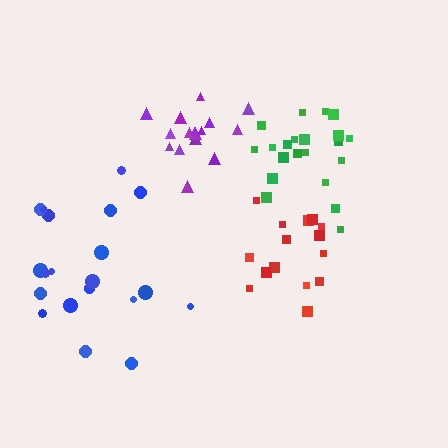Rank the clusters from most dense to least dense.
purple, red, green, blue.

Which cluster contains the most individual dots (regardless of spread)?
Green (21).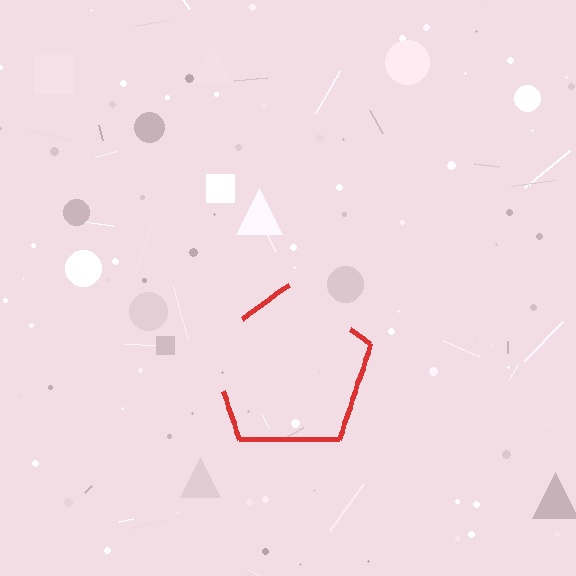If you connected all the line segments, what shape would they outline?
They would outline a pentagon.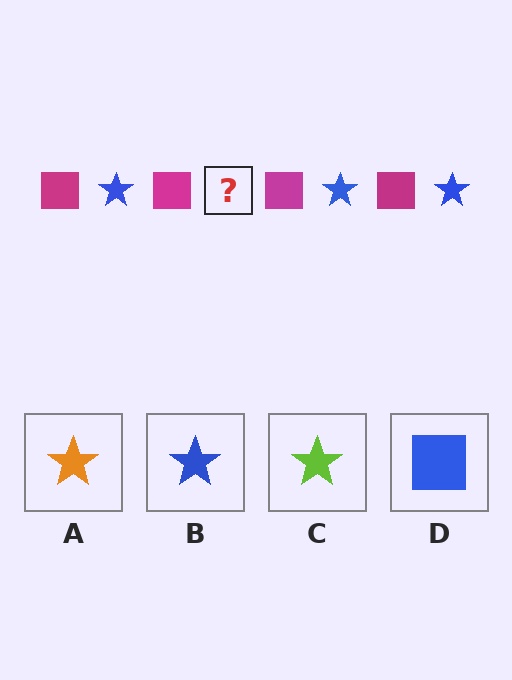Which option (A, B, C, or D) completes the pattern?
B.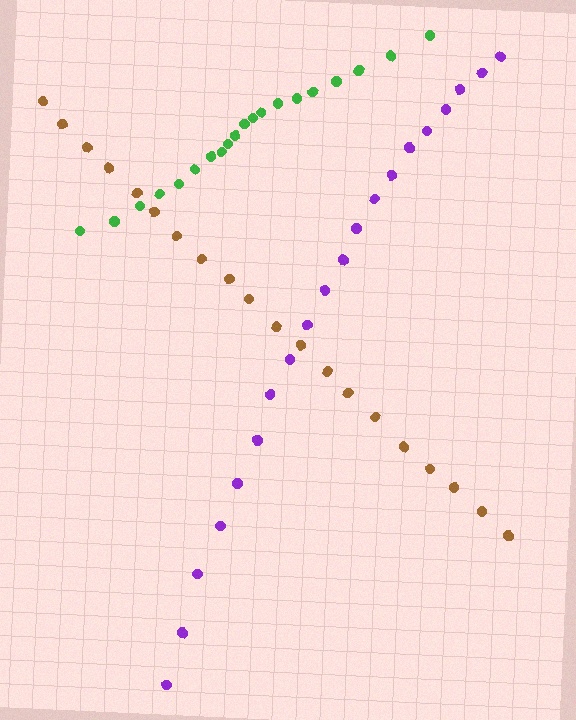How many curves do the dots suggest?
There are 3 distinct paths.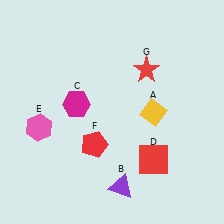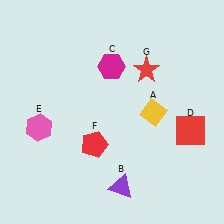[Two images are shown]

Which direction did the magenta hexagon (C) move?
The magenta hexagon (C) moved up.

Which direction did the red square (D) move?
The red square (D) moved right.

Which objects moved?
The objects that moved are: the magenta hexagon (C), the red square (D).